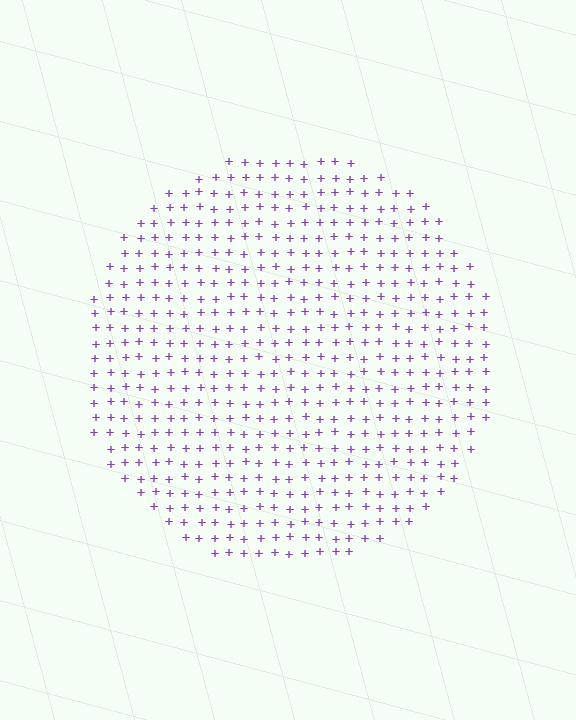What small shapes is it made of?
It is made of small plus signs.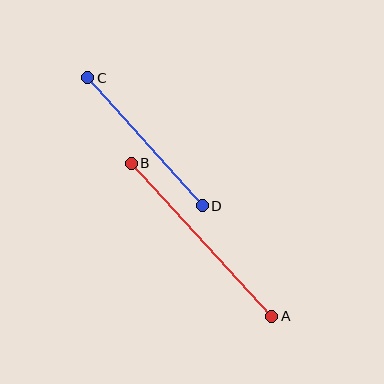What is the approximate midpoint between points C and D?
The midpoint is at approximately (145, 142) pixels.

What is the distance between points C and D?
The distance is approximately 172 pixels.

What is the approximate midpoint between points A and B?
The midpoint is at approximately (202, 240) pixels.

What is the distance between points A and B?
The distance is approximately 208 pixels.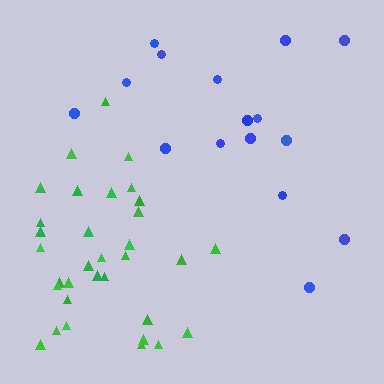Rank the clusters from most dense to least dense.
green, blue.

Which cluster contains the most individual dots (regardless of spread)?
Green (33).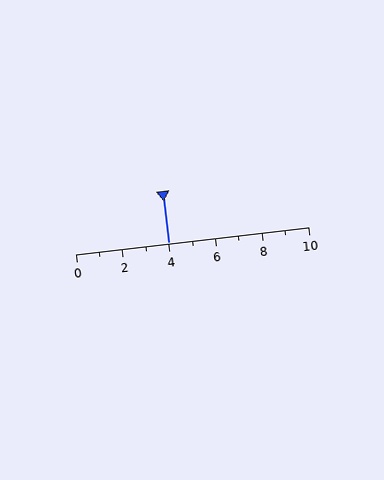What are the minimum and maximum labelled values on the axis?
The axis runs from 0 to 10.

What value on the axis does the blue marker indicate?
The marker indicates approximately 4.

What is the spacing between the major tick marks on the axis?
The major ticks are spaced 2 apart.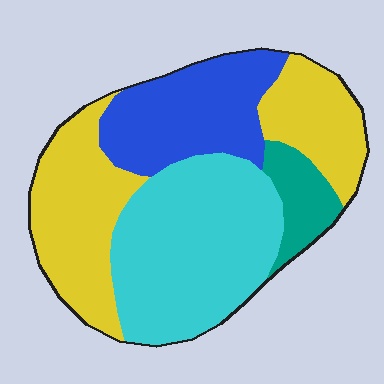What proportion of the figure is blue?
Blue covers roughly 20% of the figure.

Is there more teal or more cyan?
Cyan.